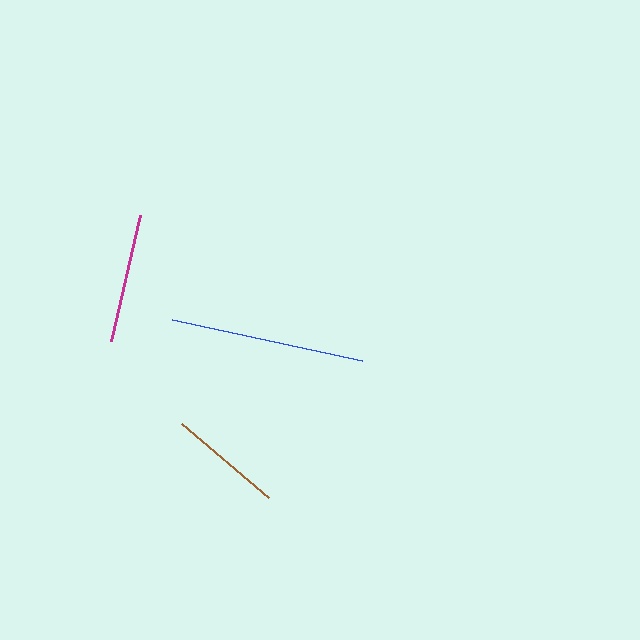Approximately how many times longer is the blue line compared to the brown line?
The blue line is approximately 1.7 times the length of the brown line.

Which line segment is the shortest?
The brown line is the shortest at approximately 115 pixels.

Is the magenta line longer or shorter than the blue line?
The blue line is longer than the magenta line.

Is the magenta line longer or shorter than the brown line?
The magenta line is longer than the brown line.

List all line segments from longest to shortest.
From longest to shortest: blue, magenta, brown.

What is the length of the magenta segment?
The magenta segment is approximately 129 pixels long.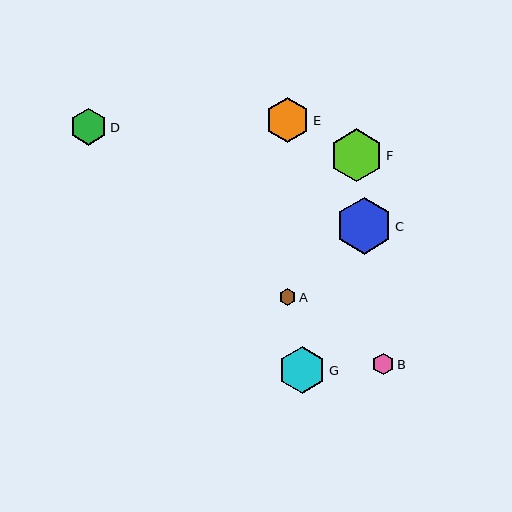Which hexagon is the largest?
Hexagon C is the largest with a size of approximately 56 pixels.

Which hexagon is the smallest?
Hexagon A is the smallest with a size of approximately 17 pixels.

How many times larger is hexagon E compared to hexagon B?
Hexagon E is approximately 2.1 times the size of hexagon B.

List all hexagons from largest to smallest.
From largest to smallest: C, F, G, E, D, B, A.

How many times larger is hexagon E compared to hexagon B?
Hexagon E is approximately 2.1 times the size of hexagon B.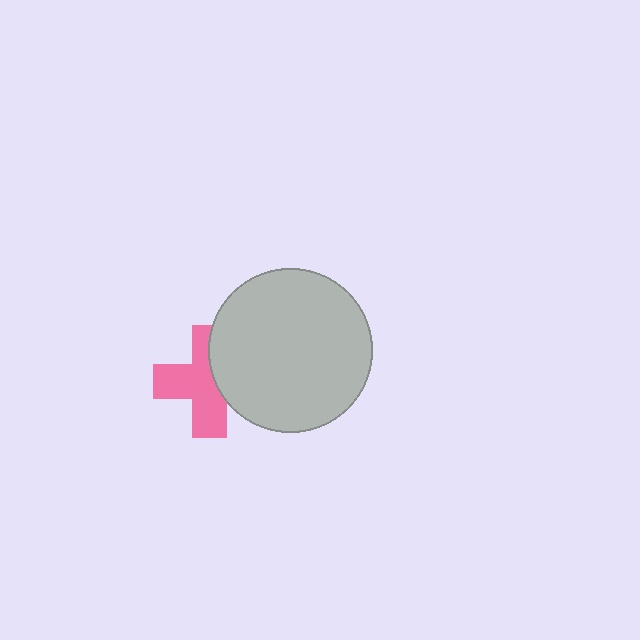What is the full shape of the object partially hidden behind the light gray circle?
The partially hidden object is a pink cross.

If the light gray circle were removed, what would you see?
You would see the complete pink cross.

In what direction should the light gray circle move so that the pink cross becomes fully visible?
The light gray circle should move right. That is the shortest direction to clear the overlap and leave the pink cross fully visible.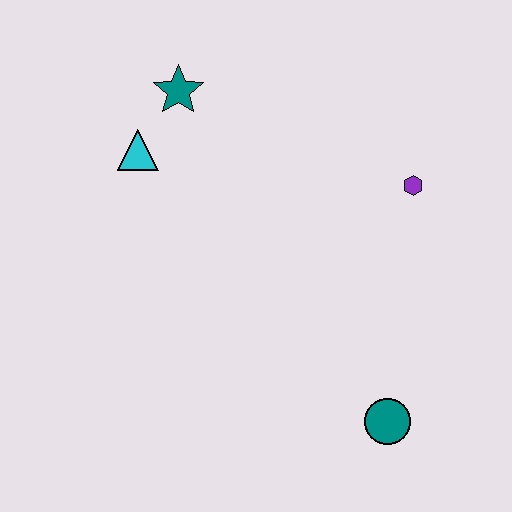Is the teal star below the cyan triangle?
No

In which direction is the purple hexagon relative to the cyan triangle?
The purple hexagon is to the right of the cyan triangle.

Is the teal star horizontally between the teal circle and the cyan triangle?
Yes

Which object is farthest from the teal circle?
The teal star is farthest from the teal circle.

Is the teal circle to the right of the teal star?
Yes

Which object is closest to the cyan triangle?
The teal star is closest to the cyan triangle.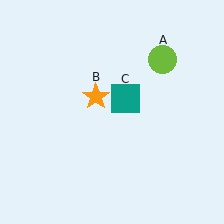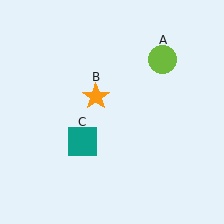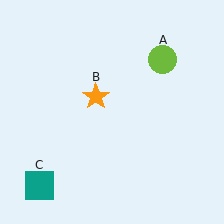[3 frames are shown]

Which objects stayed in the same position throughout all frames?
Lime circle (object A) and orange star (object B) remained stationary.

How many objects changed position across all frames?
1 object changed position: teal square (object C).